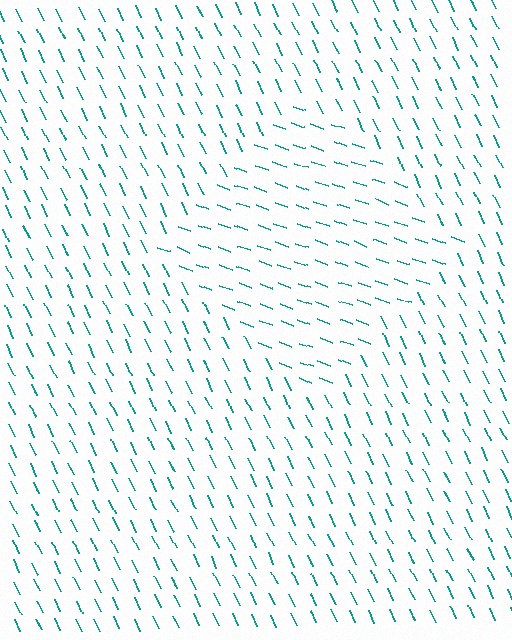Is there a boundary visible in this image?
Yes, there is a texture boundary formed by a change in line orientation.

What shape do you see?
I see a diamond.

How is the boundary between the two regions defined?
The boundary is defined purely by a change in line orientation (approximately 45 degrees difference). All lines are the same color and thickness.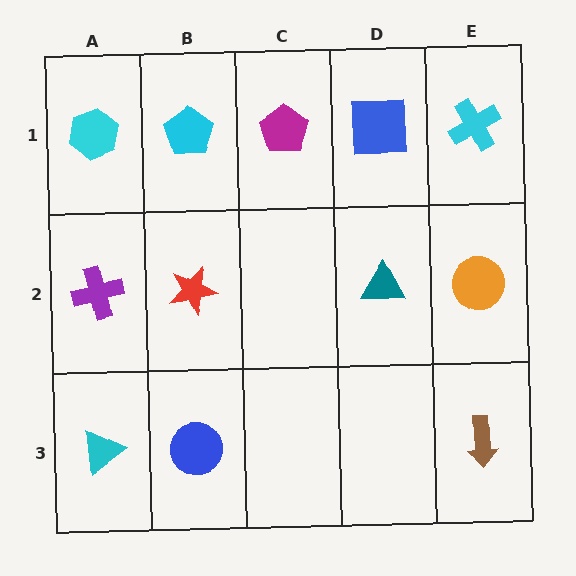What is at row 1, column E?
A cyan cross.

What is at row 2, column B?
A red star.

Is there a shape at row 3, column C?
No, that cell is empty.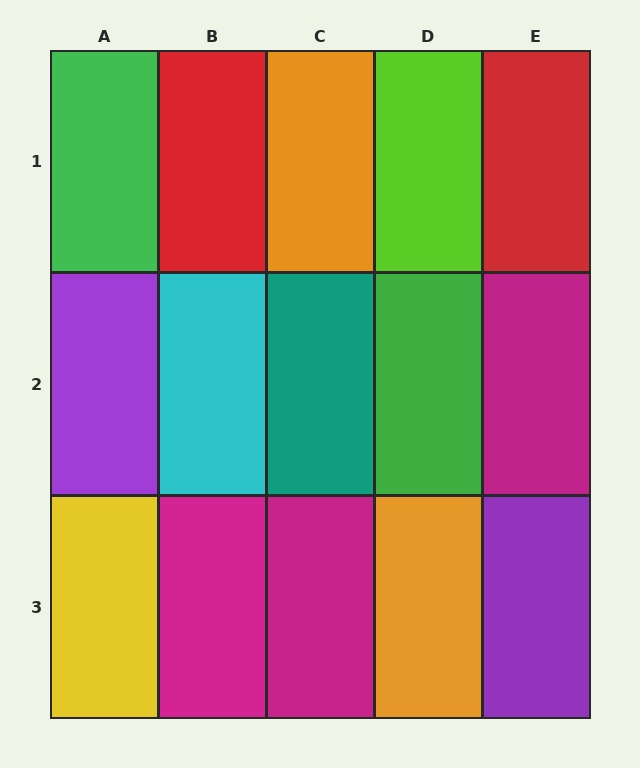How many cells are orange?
2 cells are orange.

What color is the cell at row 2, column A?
Purple.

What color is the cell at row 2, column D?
Green.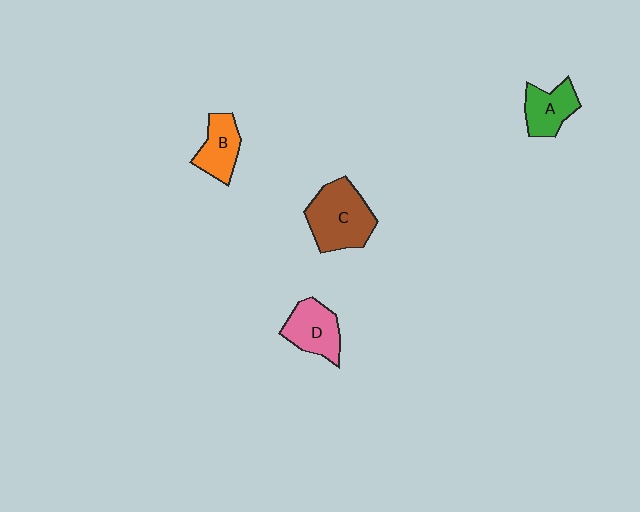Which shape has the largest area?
Shape C (brown).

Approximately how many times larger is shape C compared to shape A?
Approximately 1.7 times.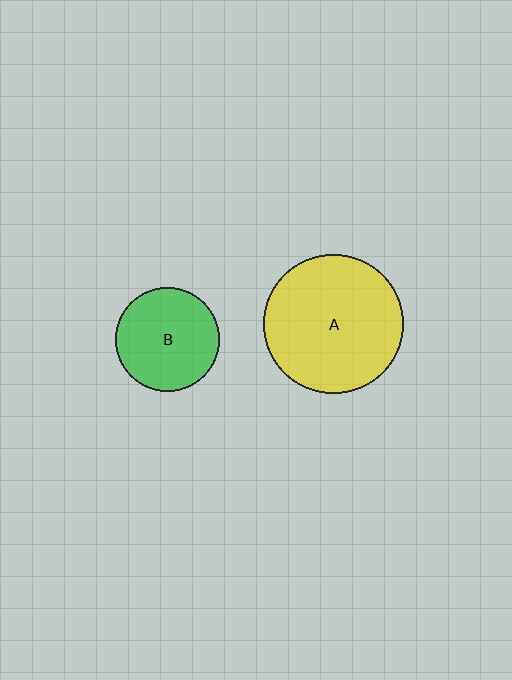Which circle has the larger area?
Circle A (yellow).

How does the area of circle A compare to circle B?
Approximately 1.8 times.